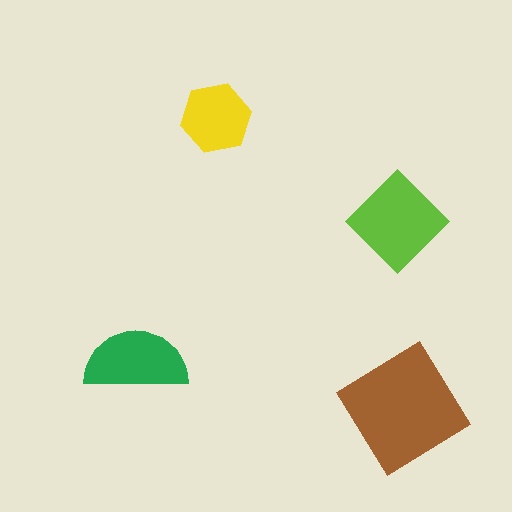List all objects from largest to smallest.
The brown diamond, the lime diamond, the green semicircle, the yellow hexagon.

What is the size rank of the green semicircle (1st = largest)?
3rd.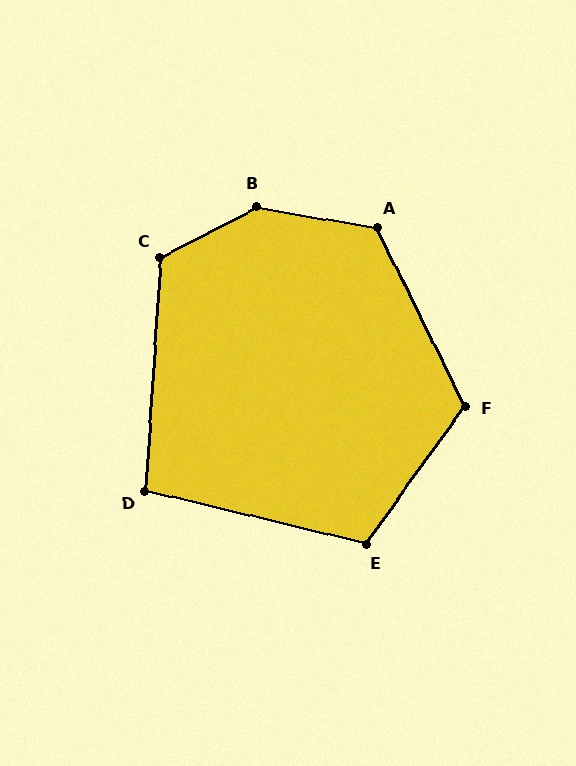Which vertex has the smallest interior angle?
D, at approximately 100 degrees.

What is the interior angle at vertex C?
Approximately 122 degrees (obtuse).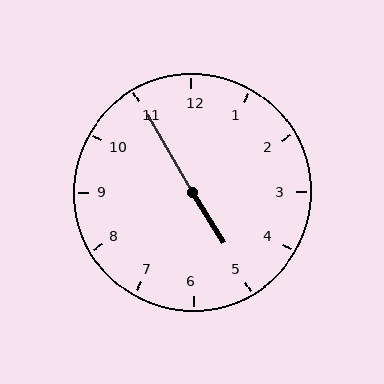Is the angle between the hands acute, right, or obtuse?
It is obtuse.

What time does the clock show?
4:55.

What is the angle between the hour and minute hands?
Approximately 178 degrees.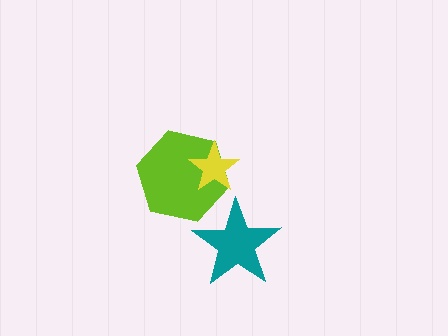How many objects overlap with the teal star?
0 objects overlap with the teal star.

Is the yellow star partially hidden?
No, no other shape covers it.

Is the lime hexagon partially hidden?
Yes, it is partially covered by another shape.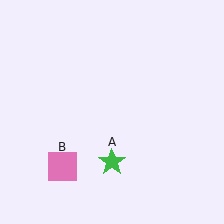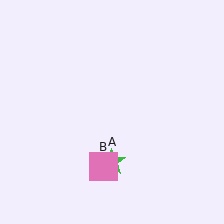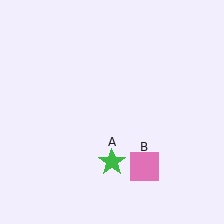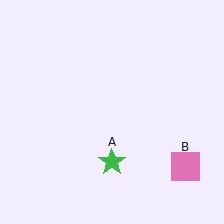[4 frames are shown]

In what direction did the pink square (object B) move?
The pink square (object B) moved right.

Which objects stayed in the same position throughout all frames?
Green star (object A) remained stationary.